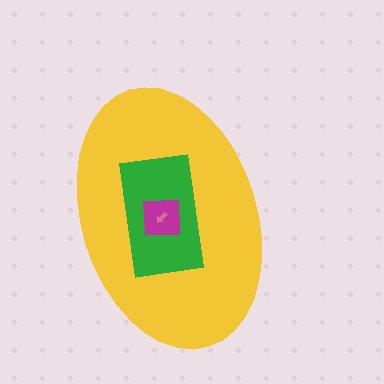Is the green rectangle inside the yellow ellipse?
Yes.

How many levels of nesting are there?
4.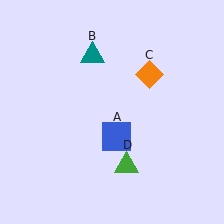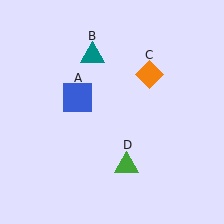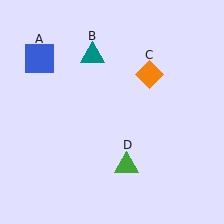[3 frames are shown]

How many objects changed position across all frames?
1 object changed position: blue square (object A).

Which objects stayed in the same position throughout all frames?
Teal triangle (object B) and orange diamond (object C) and green triangle (object D) remained stationary.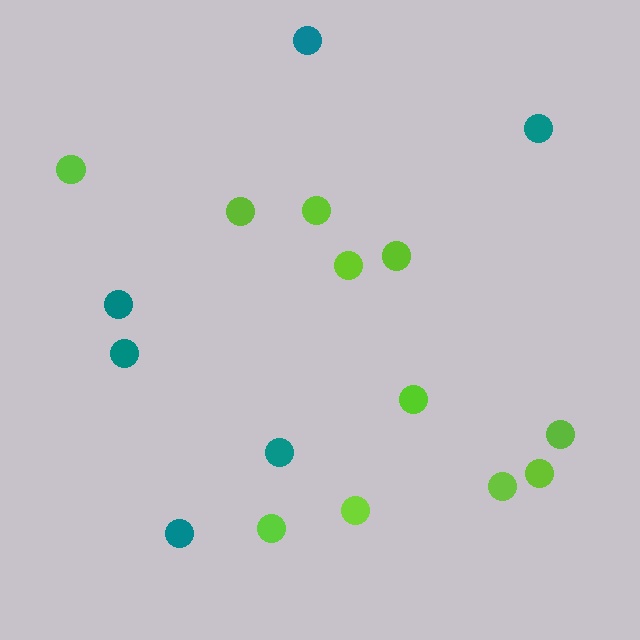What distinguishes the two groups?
There are 2 groups: one group of lime circles (11) and one group of teal circles (6).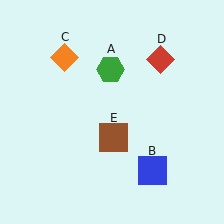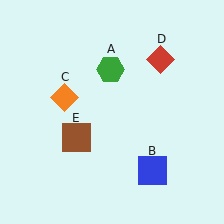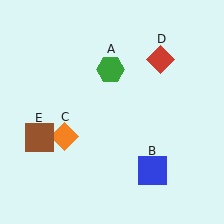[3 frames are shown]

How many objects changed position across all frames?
2 objects changed position: orange diamond (object C), brown square (object E).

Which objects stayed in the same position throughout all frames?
Green hexagon (object A) and blue square (object B) and red diamond (object D) remained stationary.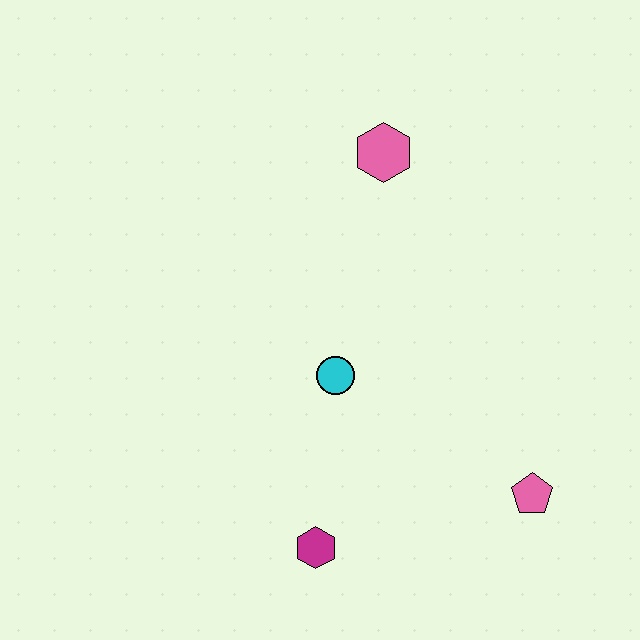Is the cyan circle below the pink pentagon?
No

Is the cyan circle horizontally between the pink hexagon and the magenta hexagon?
Yes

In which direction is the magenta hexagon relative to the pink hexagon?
The magenta hexagon is below the pink hexagon.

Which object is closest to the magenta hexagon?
The cyan circle is closest to the magenta hexagon.